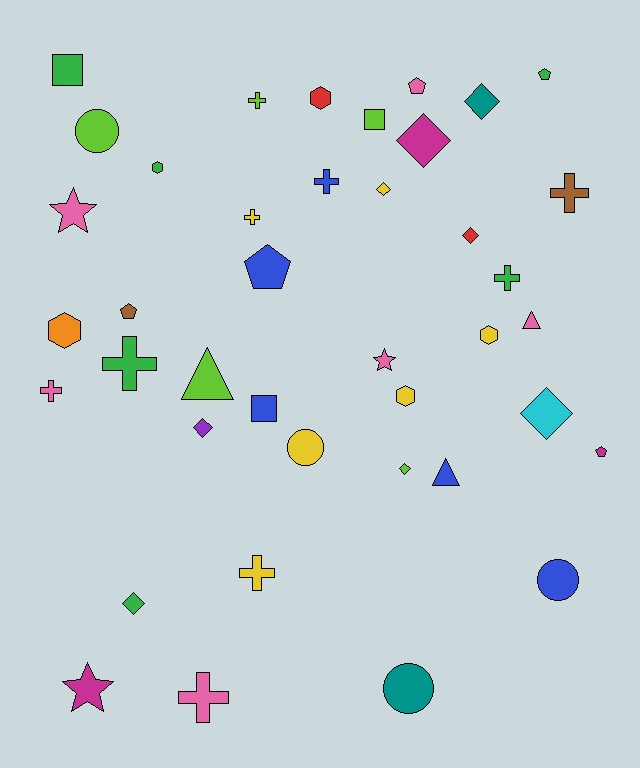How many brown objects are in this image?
There are 2 brown objects.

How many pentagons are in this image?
There are 5 pentagons.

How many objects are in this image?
There are 40 objects.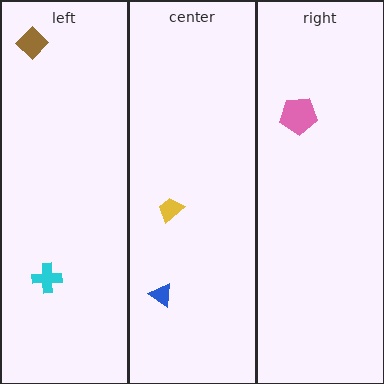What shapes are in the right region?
The pink pentagon.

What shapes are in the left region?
The brown diamond, the cyan cross.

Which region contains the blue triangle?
The center region.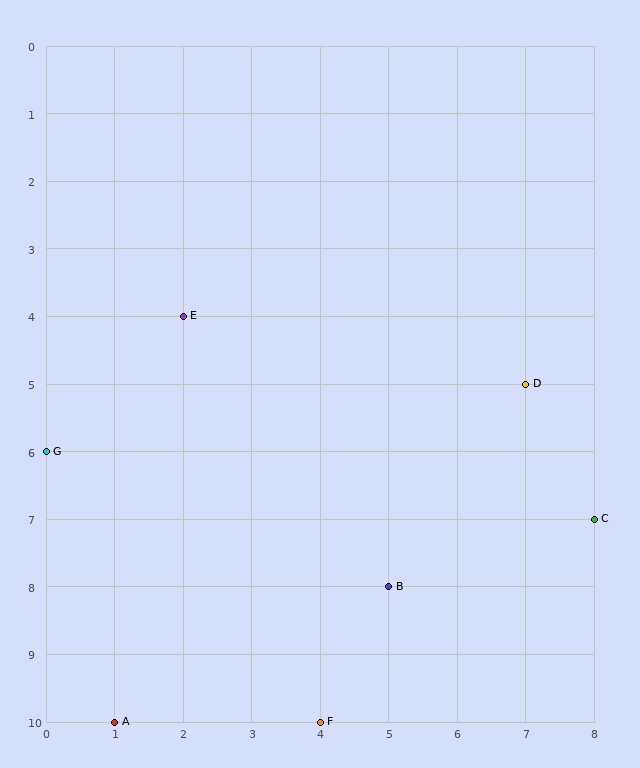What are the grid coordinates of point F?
Point F is at grid coordinates (4, 10).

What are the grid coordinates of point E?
Point E is at grid coordinates (2, 4).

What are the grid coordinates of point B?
Point B is at grid coordinates (5, 8).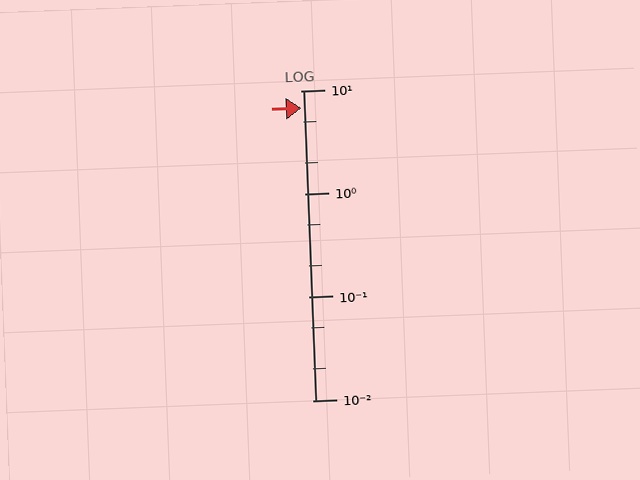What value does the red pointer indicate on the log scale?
The pointer indicates approximately 6.7.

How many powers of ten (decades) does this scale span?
The scale spans 3 decades, from 0.01 to 10.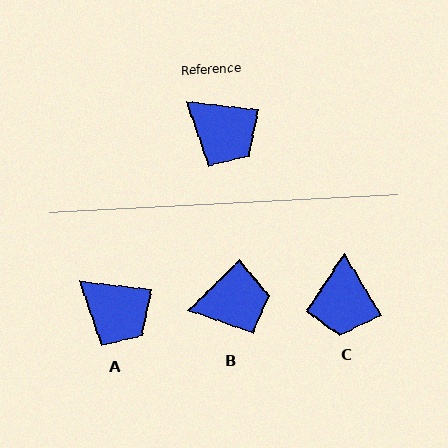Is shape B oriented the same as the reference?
No, it is off by about 51 degrees.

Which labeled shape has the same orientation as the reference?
A.